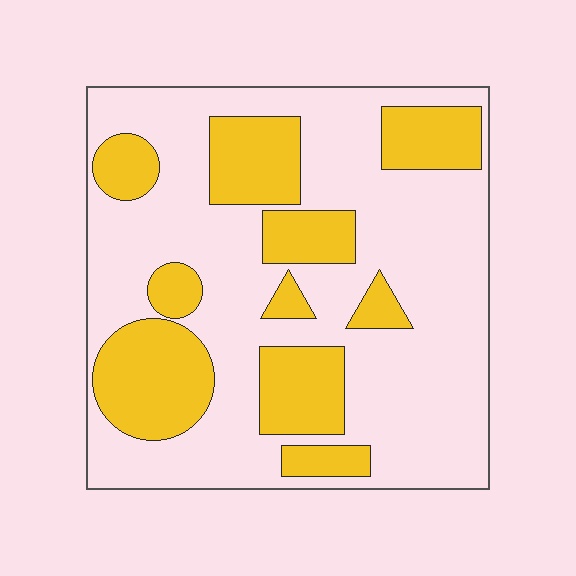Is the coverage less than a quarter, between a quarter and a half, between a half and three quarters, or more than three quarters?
Between a quarter and a half.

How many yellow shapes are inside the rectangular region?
10.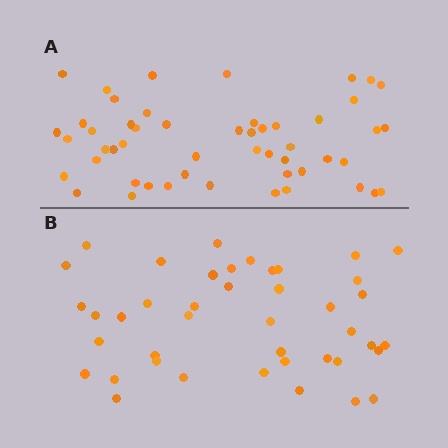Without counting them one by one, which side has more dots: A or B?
Region A (the top region) has more dots.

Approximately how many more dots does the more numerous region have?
Region A has roughly 8 or so more dots than region B.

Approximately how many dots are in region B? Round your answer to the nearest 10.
About 40 dots. (The exact count is 42, which rounds to 40.)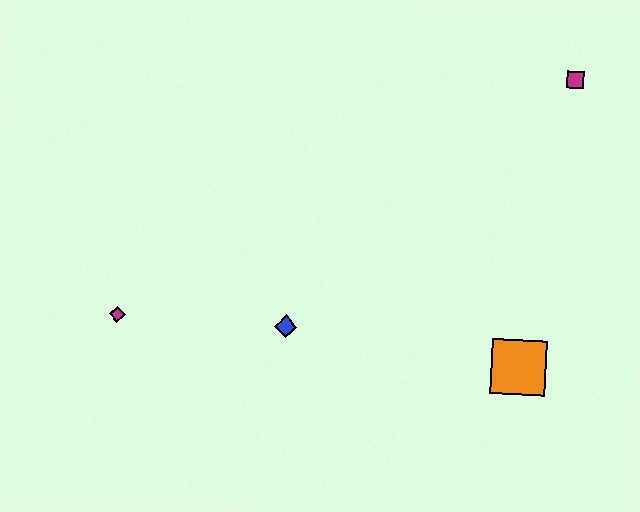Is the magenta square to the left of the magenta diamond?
No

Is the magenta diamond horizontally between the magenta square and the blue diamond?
No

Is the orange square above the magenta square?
No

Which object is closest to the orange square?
The blue diamond is closest to the orange square.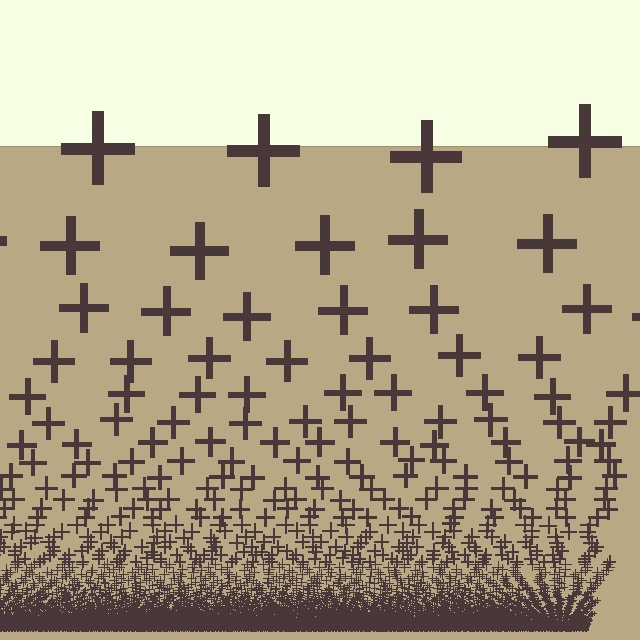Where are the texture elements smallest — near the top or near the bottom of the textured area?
Near the bottom.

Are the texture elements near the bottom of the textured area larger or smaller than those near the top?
Smaller. The gradient is inverted — elements near the bottom are smaller and denser.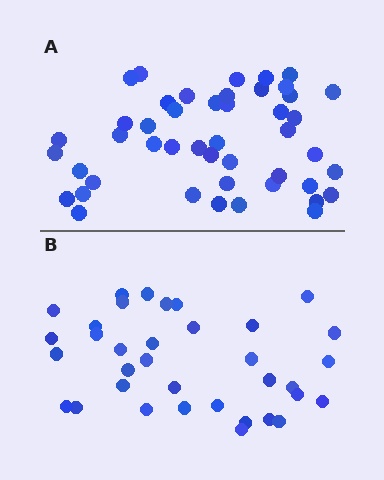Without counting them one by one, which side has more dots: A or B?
Region A (the top region) has more dots.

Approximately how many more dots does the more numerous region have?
Region A has roughly 12 or so more dots than region B.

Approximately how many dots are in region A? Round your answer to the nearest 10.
About 50 dots. (The exact count is 46, which rounds to 50.)